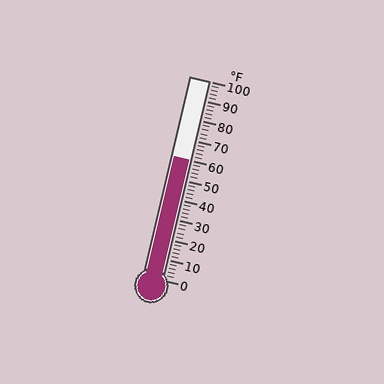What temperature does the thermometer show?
The thermometer shows approximately 60°F.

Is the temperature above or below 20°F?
The temperature is above 20°F.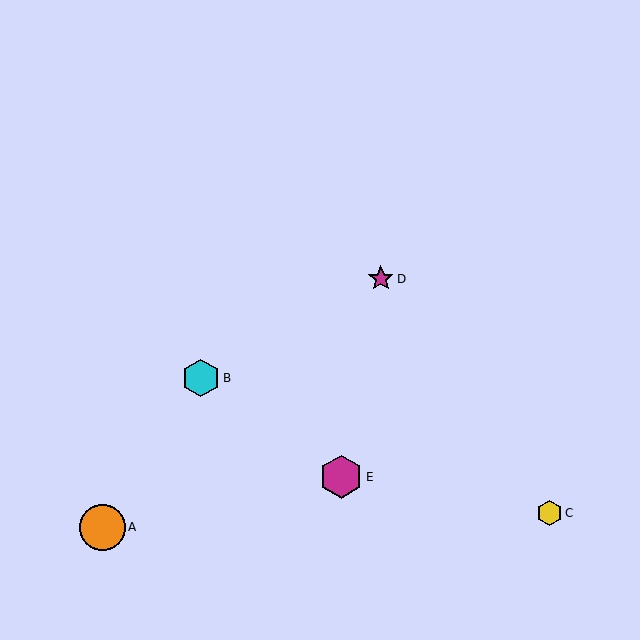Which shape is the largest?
The orange circle (labeled A) is the largest.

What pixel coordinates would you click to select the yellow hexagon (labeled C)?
Click at (549, 513) to select the yellow hexagon C.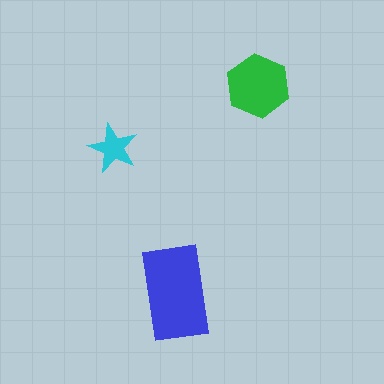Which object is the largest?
The blue rectangle.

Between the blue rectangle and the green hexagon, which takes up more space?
The blue rectangle.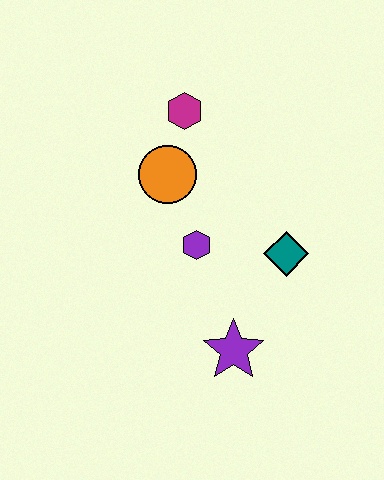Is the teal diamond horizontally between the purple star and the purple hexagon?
No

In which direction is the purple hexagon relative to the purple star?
The purple hexagon is above the purple star.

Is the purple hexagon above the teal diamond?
Yes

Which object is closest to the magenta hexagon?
The orange circle is closest to the magenta hexagon.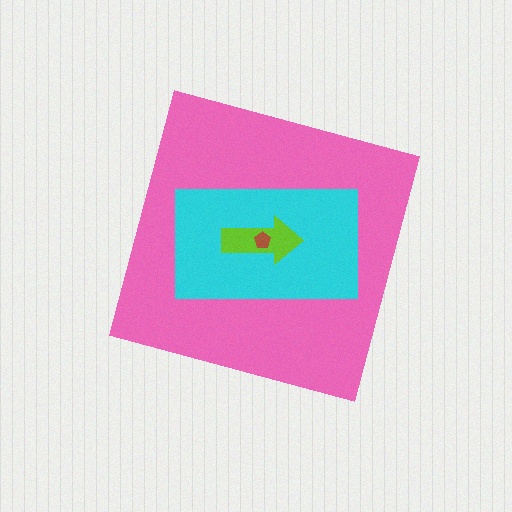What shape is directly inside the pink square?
The cyan rectangle.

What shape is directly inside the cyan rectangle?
The lime arrow.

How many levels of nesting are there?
4.